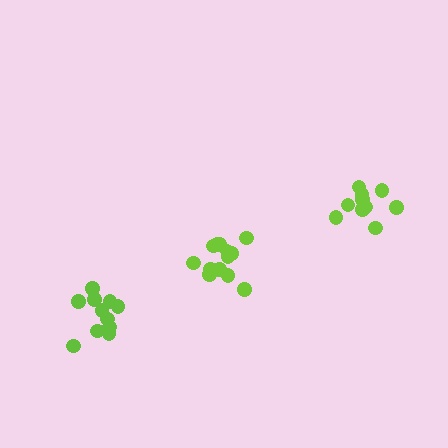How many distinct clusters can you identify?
There are 3 distinct clusters.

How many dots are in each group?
Group 1: 13 dots, Group 2: 10 dots, Group 3: 11 dots (34 total).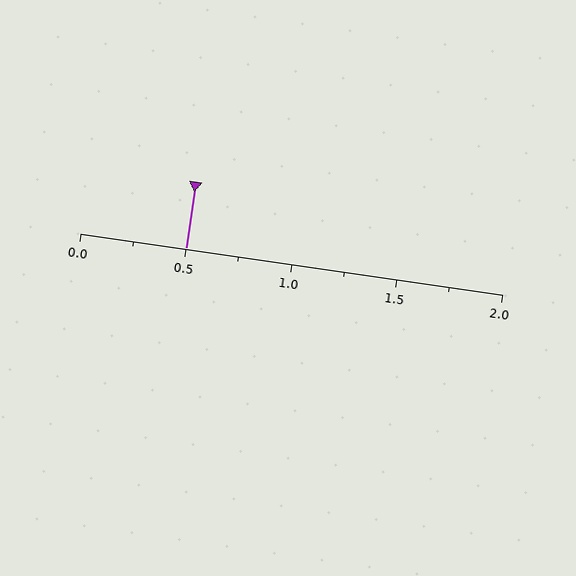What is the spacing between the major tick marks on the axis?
The major ticks are spaced 0.5 apart.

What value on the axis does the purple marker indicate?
The marker indicates approximately 0.5.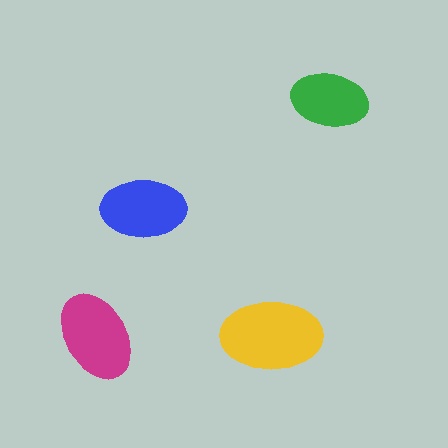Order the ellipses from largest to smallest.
the yellow one, the magenta one, the blue one, the green one.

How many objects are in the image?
There are 4 objects in the image.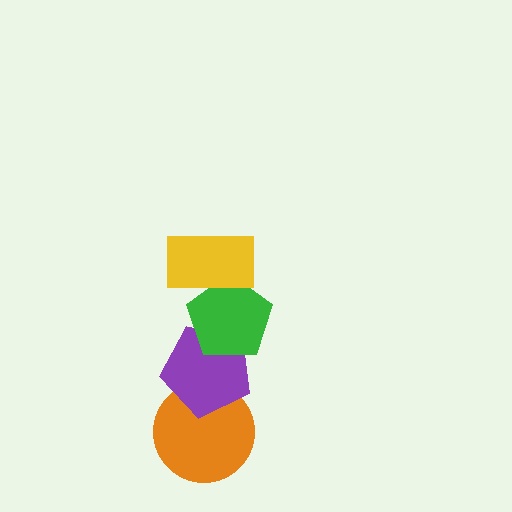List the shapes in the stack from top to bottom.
From top to bottom: the yellow rectangle, the green pentagon, the purple pentagon, the orange circle.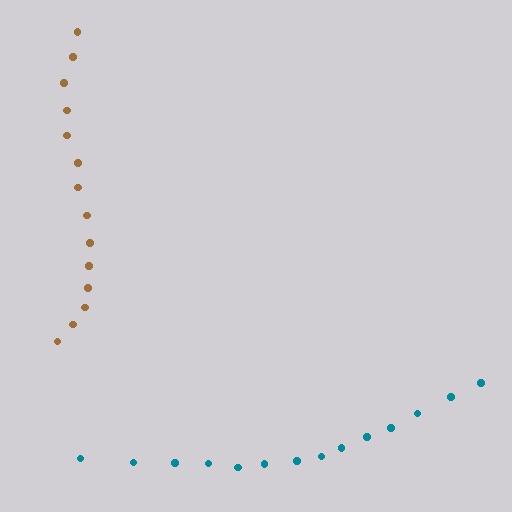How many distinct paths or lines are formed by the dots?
There are 2 distinct paths.